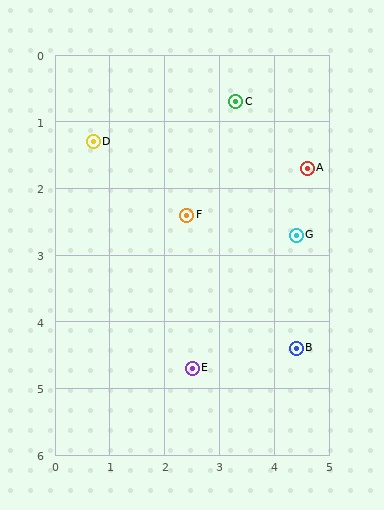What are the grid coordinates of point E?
Point E is at approximately (2.5, 4.7).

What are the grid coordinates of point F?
Point F is at approximately (2.4, 2.4).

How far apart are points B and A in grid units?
Points B and A are about 2.7 grid units apart.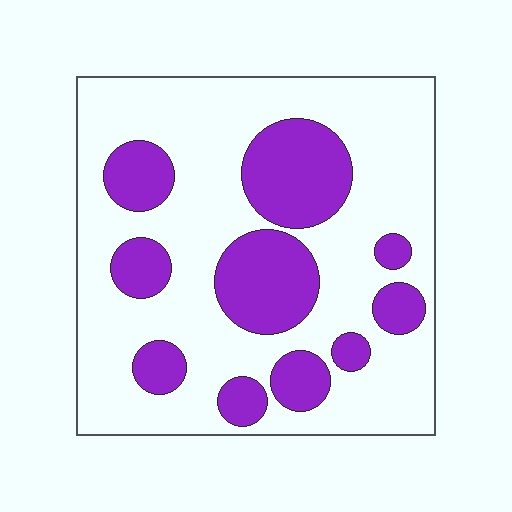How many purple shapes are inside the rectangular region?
10.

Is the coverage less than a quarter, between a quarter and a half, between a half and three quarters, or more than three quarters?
Between a quarter and a half.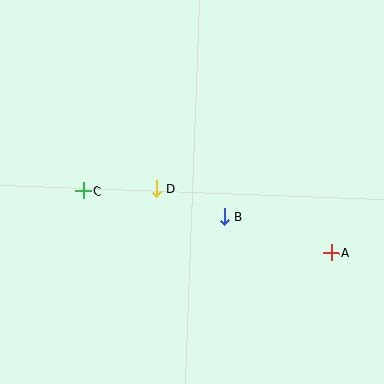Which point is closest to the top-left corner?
Point C is closest to the top-left corner.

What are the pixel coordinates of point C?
Point C is at (83, 191).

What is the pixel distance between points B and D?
The distance between B and D is 74 pixels.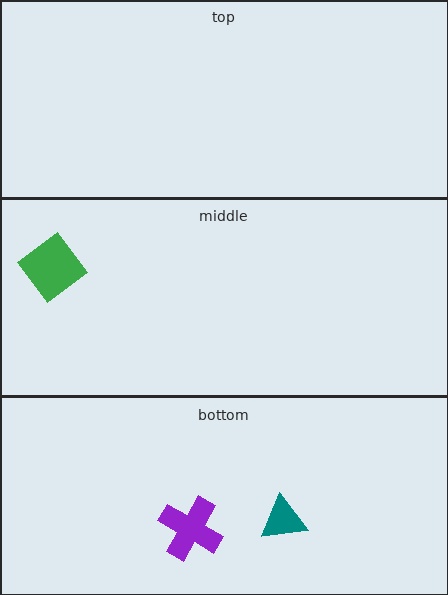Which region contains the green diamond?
The middle region.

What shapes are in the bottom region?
The teal triangle, the purple cross.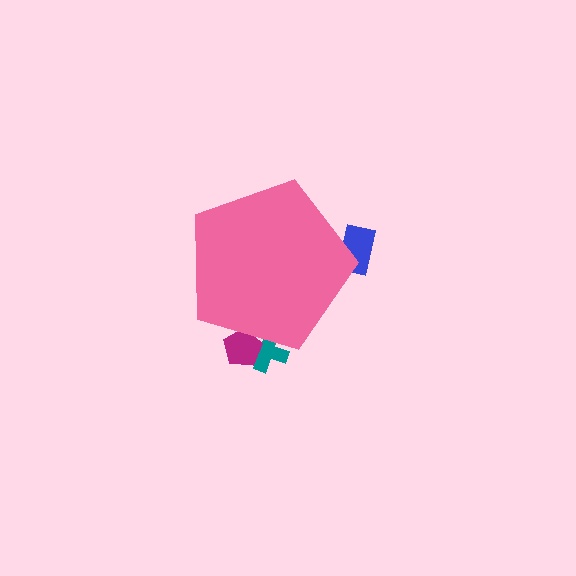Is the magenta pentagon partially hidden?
Yes, the magenta pentagon is partially hidden behind the pink pentagon.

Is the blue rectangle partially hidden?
Yes, the blue rectangle is partially hidden behind the pink pentagon.